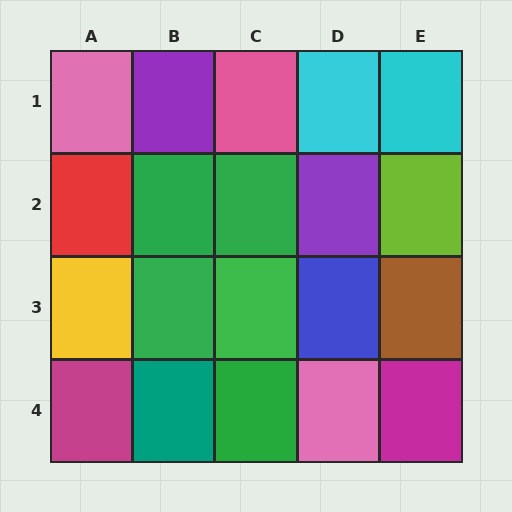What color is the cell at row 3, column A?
Yellow.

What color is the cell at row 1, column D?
Cyan.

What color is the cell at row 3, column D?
Blue.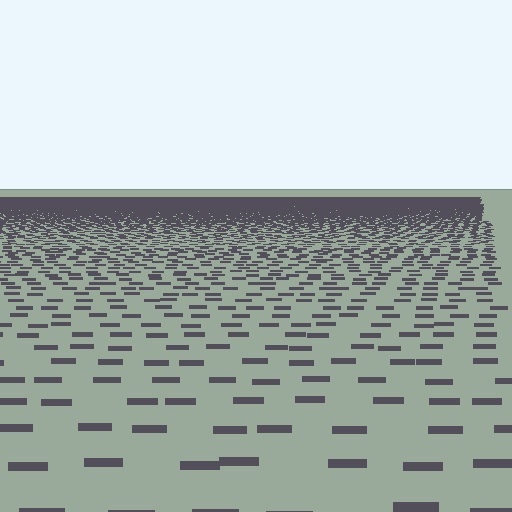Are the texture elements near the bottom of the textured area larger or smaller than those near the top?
Larger. Near the bottom, elements are closer to the viewer and appear at a bigger on-screen size.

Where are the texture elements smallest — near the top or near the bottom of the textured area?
Near the top.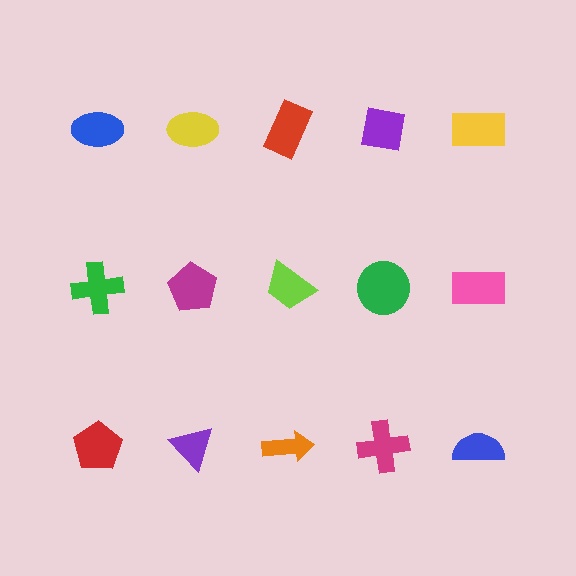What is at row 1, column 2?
A yellow ellipse.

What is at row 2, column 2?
A magenta pentagon.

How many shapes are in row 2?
5 shapes.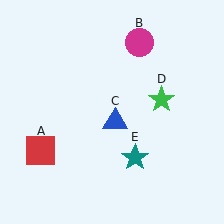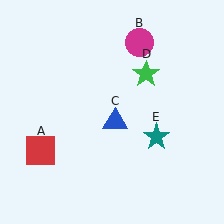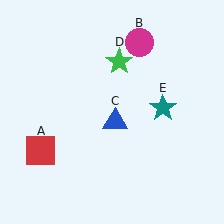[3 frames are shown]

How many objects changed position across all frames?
2 objects changed position: green star (object D), teal star (object E).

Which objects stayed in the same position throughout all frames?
Red square (object A) and magenta circle (object B) and blue triangle (object C) remained stationary.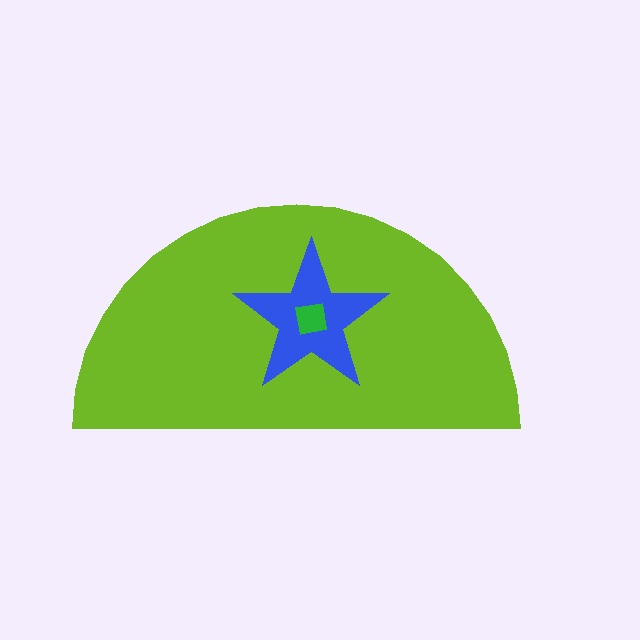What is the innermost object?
The green square.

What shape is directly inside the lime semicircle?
The blue star.